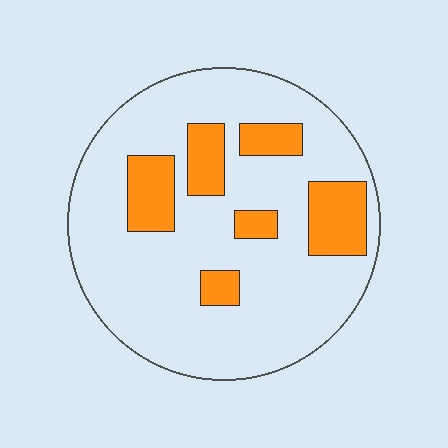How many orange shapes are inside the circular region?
6.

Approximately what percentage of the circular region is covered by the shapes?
Approximately 20%.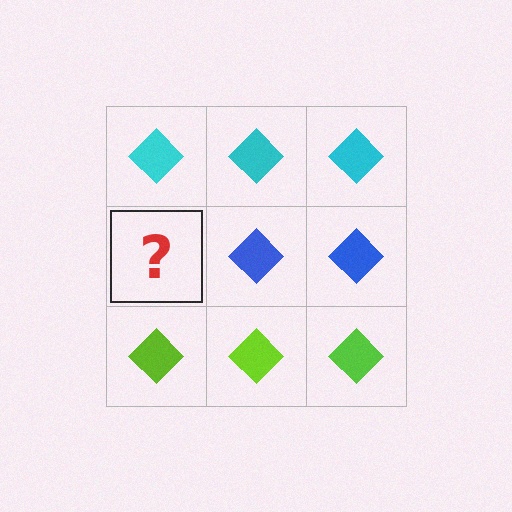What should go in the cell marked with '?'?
The missing cell should contain a blue diamond.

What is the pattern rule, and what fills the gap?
The rule is that each row has a consistent color. The gap should be filled with a blue diamond.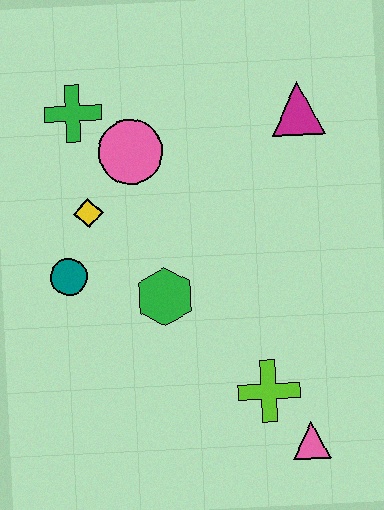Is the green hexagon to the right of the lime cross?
No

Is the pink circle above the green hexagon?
Yes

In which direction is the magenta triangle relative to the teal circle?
The magenta triangle is to the right of the teal circle.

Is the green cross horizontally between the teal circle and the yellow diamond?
Yes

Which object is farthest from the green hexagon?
The magenta triangle is farthest from the green hexagon.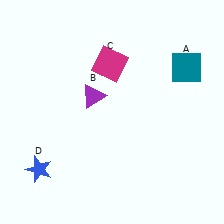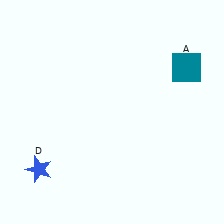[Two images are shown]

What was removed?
The purple triangle (B), the magenta square (C) were removed in Image 2.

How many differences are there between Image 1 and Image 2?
There are 2 differences between the two images.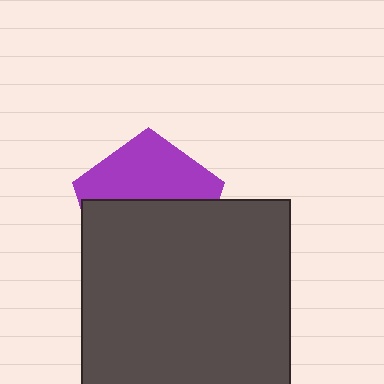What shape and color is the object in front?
The object in front is a dark gray square.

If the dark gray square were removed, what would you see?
You would see the complete purple pentagon.